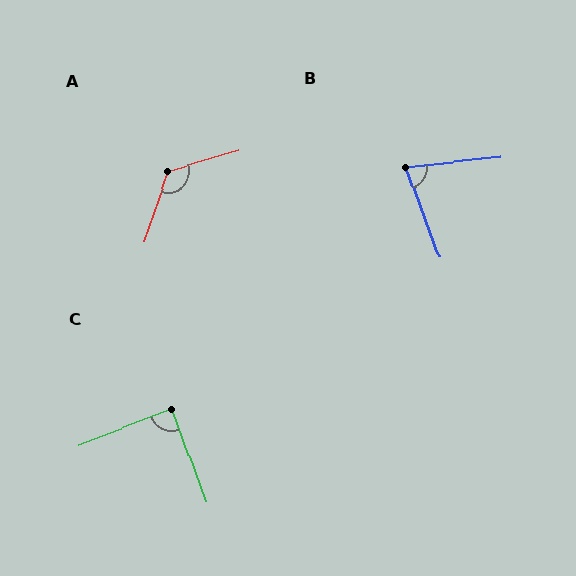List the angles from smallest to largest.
B (76°), C (89°), A (126°).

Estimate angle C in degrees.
Approximately 89 degrees.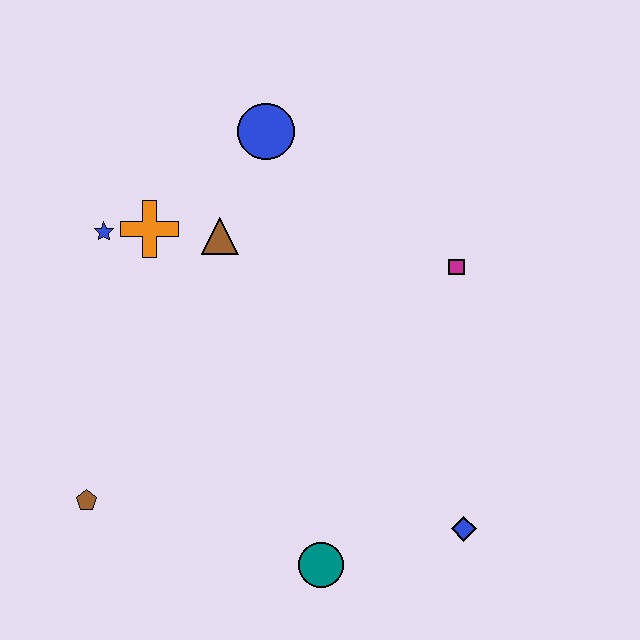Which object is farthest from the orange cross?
The blue diamond is farthest from the orange cross.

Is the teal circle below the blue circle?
Yes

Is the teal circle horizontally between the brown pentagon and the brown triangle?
No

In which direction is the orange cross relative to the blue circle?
The orange cross is to the left of the blue circle.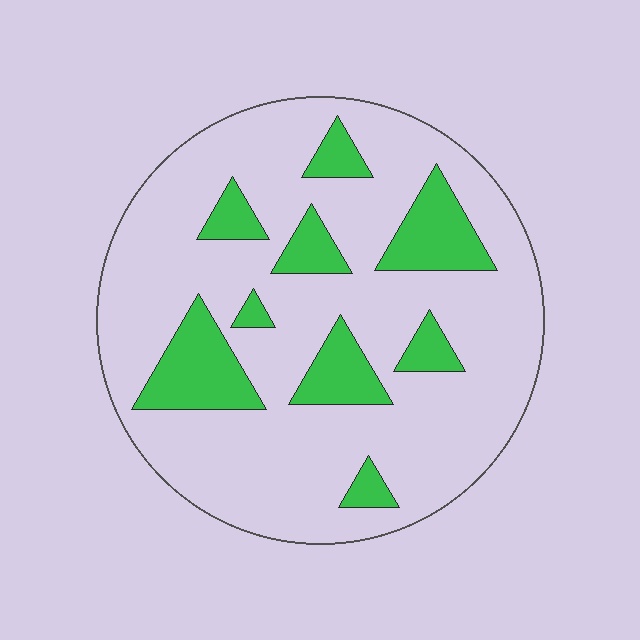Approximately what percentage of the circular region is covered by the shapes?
Approximately 20%.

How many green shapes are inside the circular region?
9.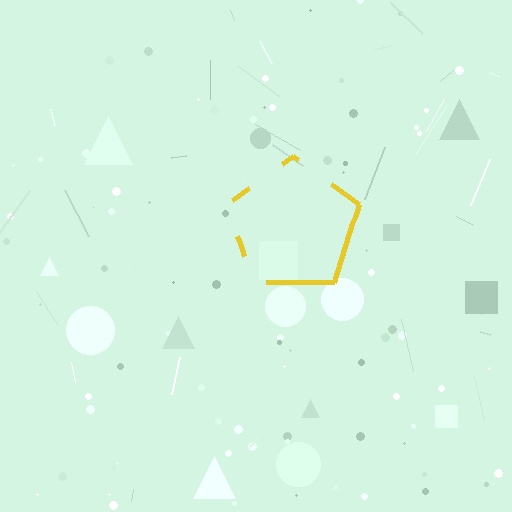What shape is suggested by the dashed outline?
The dashed outline suggests a pentagon.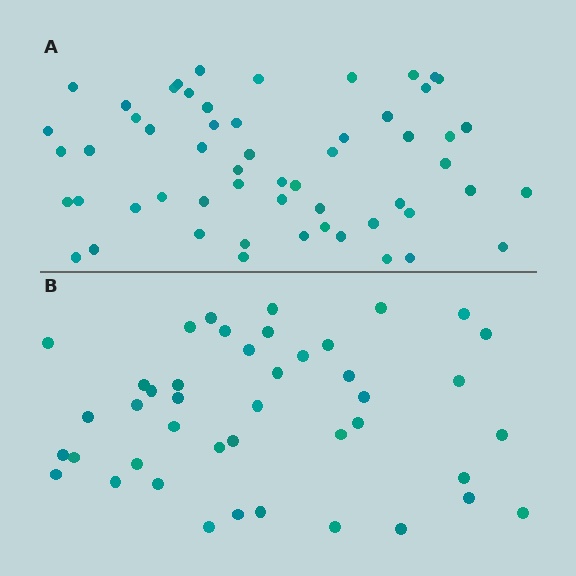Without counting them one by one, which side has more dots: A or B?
Region A (the top region) has more dots.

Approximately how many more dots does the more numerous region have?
Region A has approximately 15 more dots than region B.